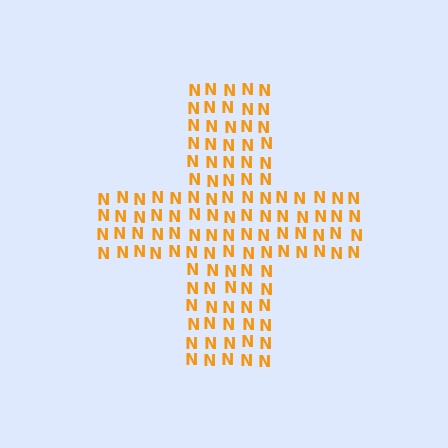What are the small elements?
The small elements are letter N's.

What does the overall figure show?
The overall figure shows a cross.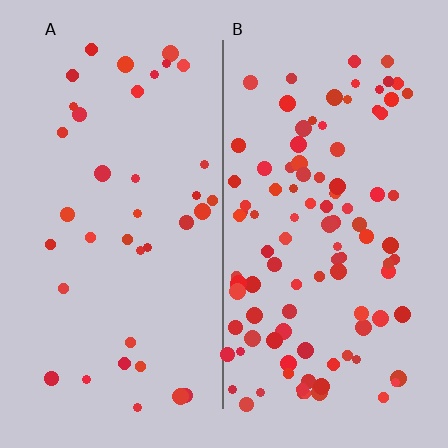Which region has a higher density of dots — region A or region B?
B (the right).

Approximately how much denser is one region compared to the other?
Approximately 2.7× — region B over region A.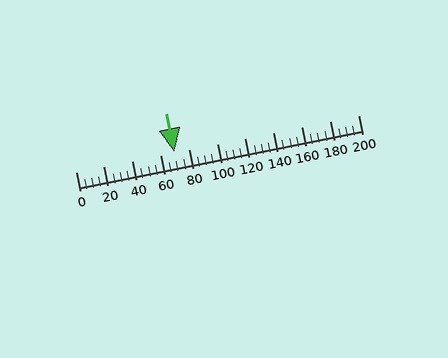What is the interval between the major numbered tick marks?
The major tick marks are spaced 20 units apart.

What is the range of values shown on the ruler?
The ruler shows values from 0 to 200.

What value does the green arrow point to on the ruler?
The green arrow points to approximately 70.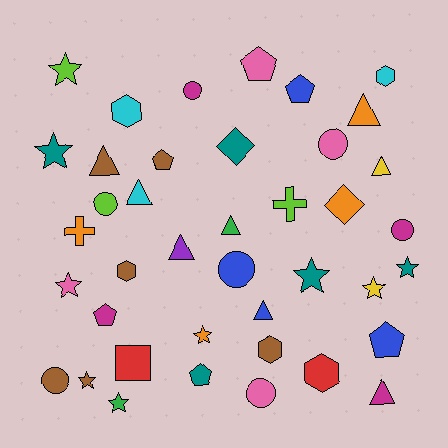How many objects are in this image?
There are 40 objects.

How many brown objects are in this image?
There are 6 brown objects.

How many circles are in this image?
There are 7 circles.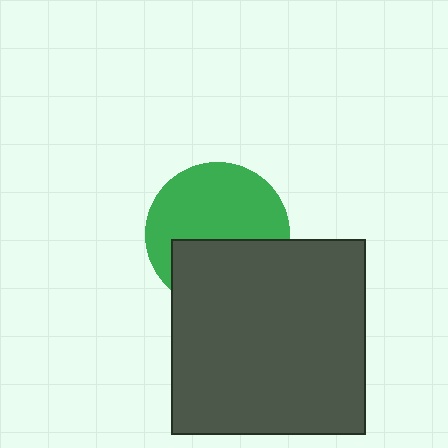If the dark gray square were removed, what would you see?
You would see the complete green circle.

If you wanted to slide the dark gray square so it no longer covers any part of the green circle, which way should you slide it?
Slide it down — that is the most direct way to separate the two shapes.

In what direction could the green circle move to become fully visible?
The green circle could move up. That would shift it out from behind the dark gray square entirely.